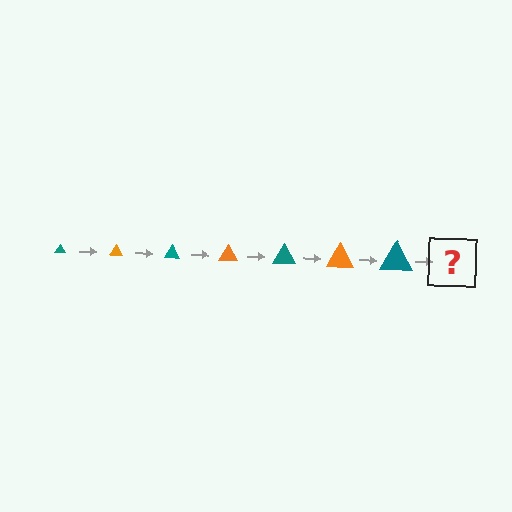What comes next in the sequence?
The next element should be an orange triangle, larger than the previous one.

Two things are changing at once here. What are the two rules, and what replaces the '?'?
The two rules are that the triangle grows larger each step and the color cycles through teal and orange. The '?' should be an orange triangle, larger than the previous one.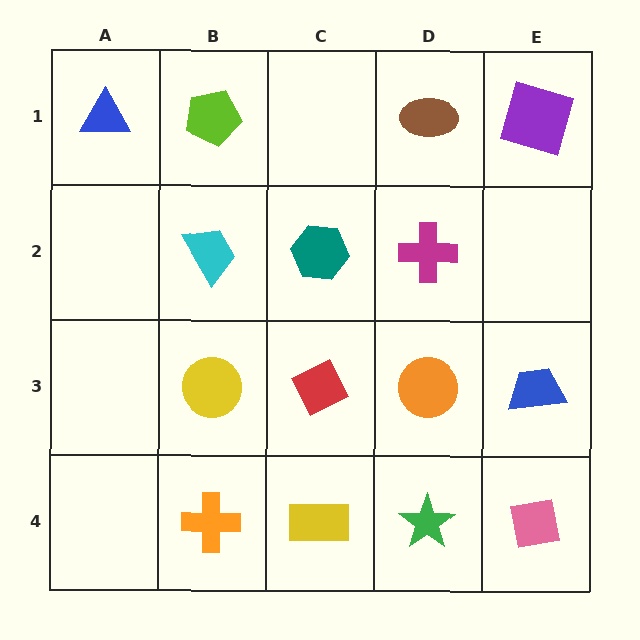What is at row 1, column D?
A brown ellipse.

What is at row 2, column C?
A teal hexagon.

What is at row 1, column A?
A blue triangle.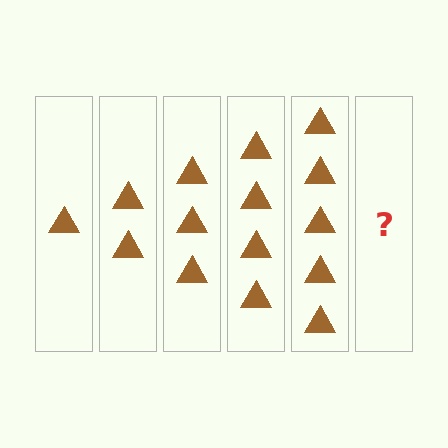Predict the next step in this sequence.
The next step is 6 triangles.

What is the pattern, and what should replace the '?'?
The pattern is that each step adds one more triangle. The '?' should be 6 triangles.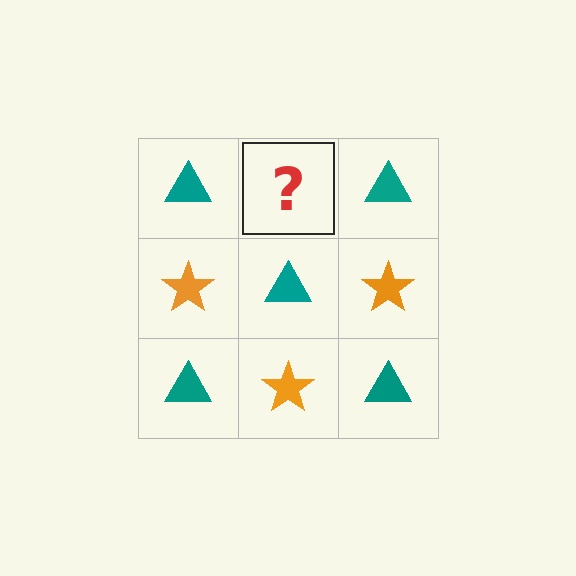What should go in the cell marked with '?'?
The missing cell should contain an orange star.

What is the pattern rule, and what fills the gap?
The rule is that it alternates teal triangle and orange star in a checkerboard pattern. The gap should be filled with an orange star.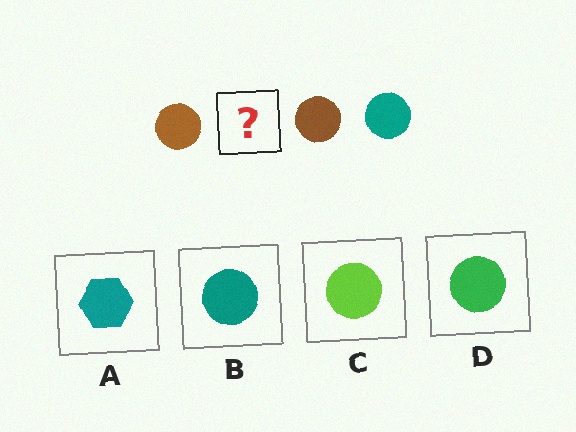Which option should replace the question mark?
Option B.